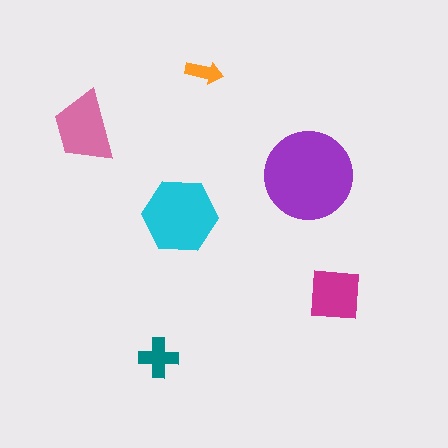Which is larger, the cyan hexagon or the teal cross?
The cyan hexagon.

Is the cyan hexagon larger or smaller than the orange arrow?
Larger.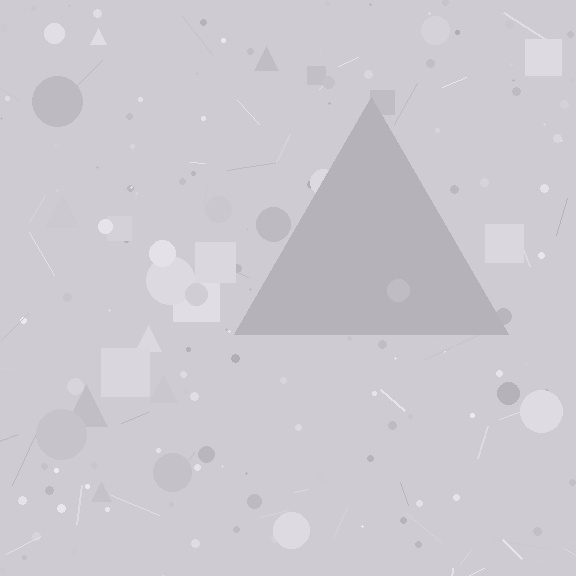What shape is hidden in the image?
A triangle is hidden in the image.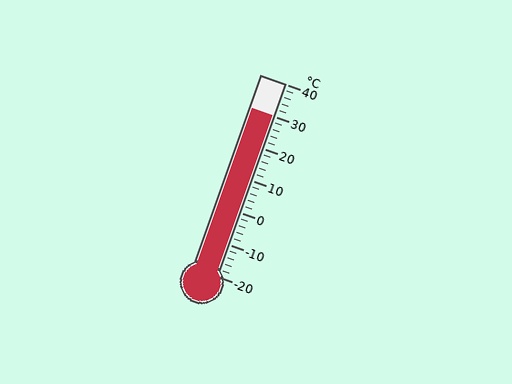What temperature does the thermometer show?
The thermometer shows approximately 30°C.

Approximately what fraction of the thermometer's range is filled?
The thermometer is filled to approximately 85% of its range.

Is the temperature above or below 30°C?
The temperature is at 30°C.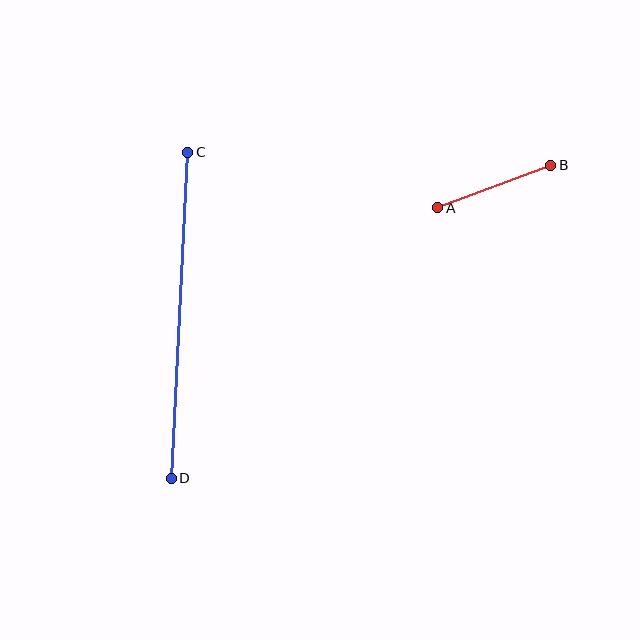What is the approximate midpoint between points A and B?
The midpoint is at approximately (494, 187) pixels.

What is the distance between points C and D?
The distance is approximately 326 pixels.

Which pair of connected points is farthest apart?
Points C and D are farthest apart.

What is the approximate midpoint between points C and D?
The midpoint is at approximately (179, 315) pixels.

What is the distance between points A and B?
The distance is approximately 121 pixels.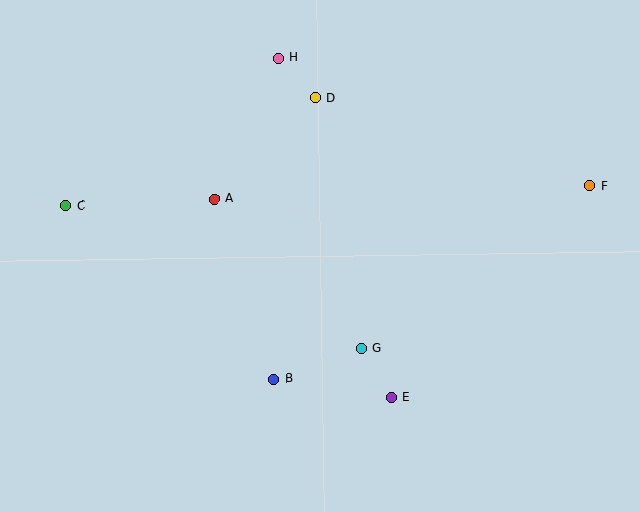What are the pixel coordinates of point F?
Point F is at (590, 186).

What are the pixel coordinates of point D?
Point D is at (315, 98).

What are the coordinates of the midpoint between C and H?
The midpoint between C and H is at (172, 132).